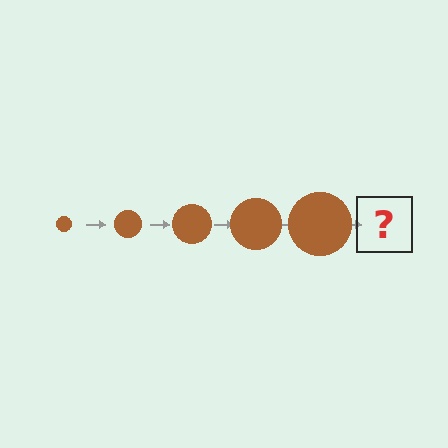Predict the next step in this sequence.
The next step is a brown circle, larger than the previous one.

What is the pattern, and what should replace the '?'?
The pattern is that the circle gets progressively larger each step. The '?' should be a brown circle, larger than the previous one.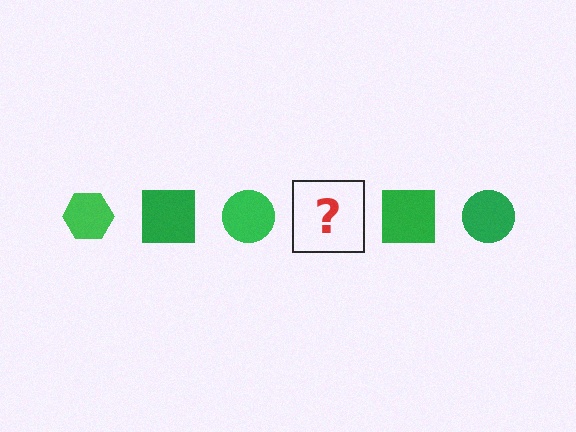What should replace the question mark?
The question mark should be replaced with a green hexagon.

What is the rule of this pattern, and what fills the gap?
The rule is that the pattern cycles through hexagon, square, circle shapes in green. The gap should be filled with a green hexagon.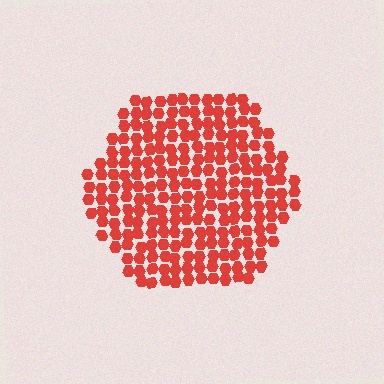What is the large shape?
The large shape is a hexagon.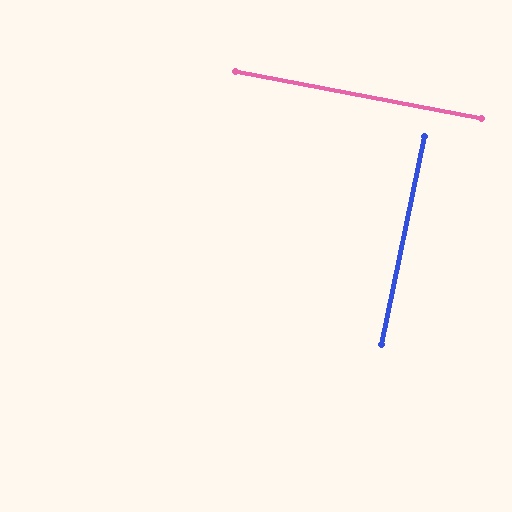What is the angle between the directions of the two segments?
Approximately 89 degrees.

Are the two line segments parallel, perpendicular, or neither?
Perpendicular — they meet at approximately 89°.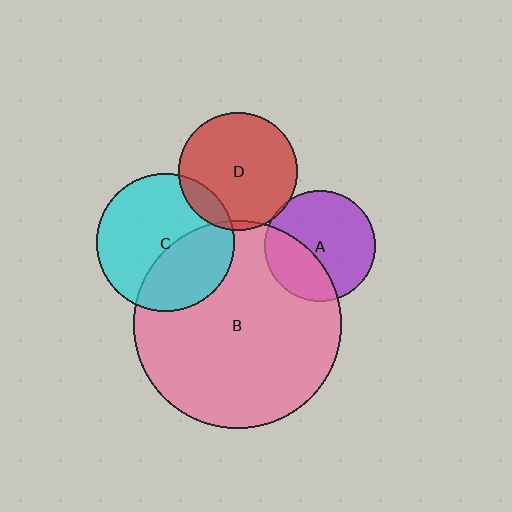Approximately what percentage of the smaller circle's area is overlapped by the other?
Approximately 5%.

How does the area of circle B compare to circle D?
Approximately 3.1 times.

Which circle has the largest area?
Circle B (pink).